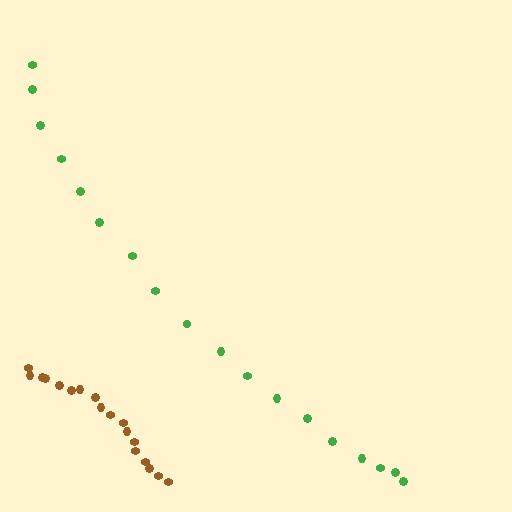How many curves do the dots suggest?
There are 2 distinct paths.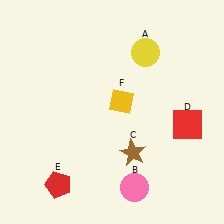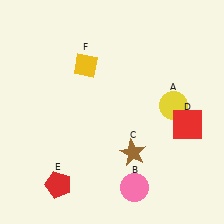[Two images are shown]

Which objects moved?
The objects that moved are: the yellow circle (A), the yellow diamond (F).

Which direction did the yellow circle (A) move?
The yellow circle (A) moved down.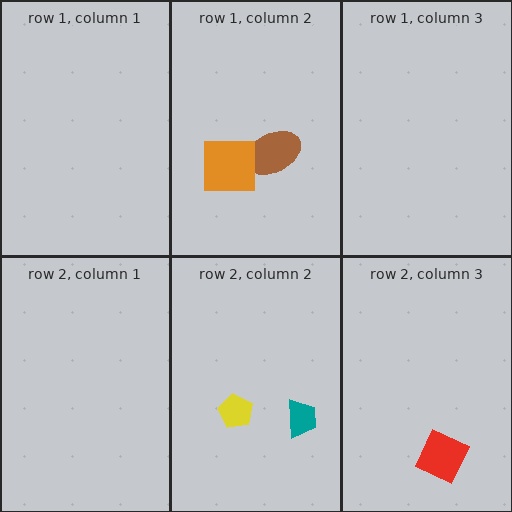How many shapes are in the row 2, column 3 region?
1.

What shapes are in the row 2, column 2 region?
The yellow pentagon, the teal trapezoid.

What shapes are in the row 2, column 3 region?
The red diamond.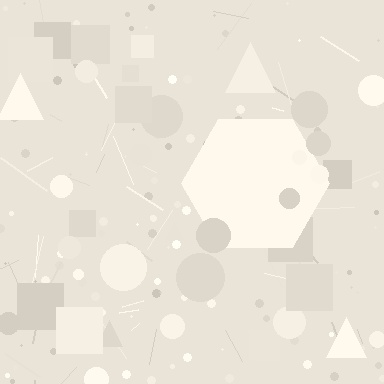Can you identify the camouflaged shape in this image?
The camouflaged shape is a hexagon.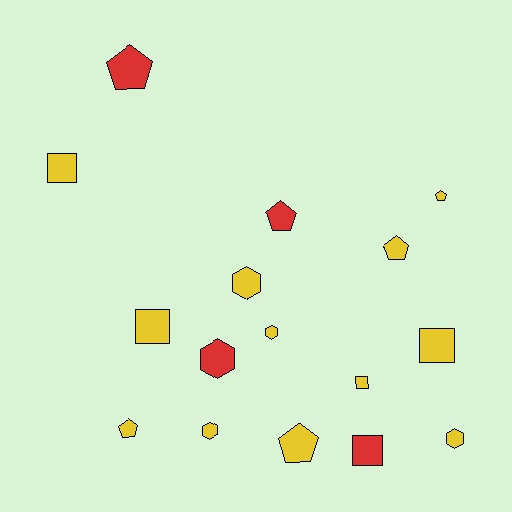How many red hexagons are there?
There is 1 red hexagon.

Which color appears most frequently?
Yellow, with 12 objects.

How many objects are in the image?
There are 16 objects.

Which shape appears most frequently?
Pentagon, with 6 objects.